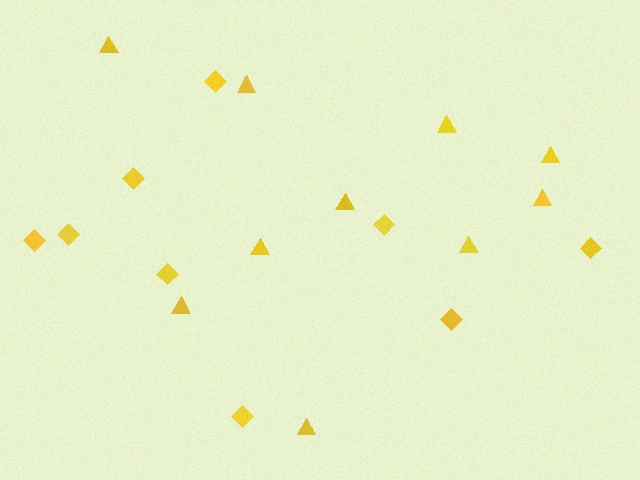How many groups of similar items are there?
There are 2 groups: one group of triangles (10) and one group of diamonds (9).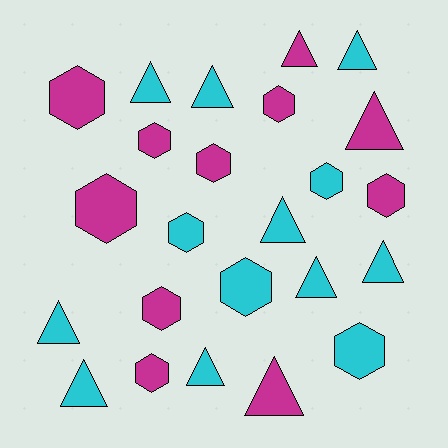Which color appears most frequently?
Cyan, with 13 objects.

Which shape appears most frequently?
Triangle, with 12 objects.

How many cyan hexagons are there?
There are 4 cyan hexagons.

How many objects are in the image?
There are 24 objects.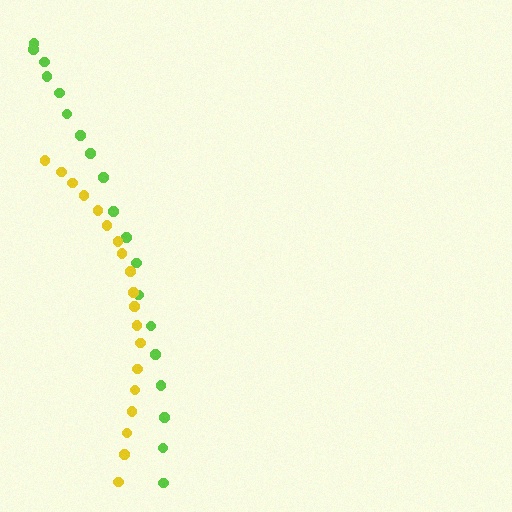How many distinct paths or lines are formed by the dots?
There are 2 distinct paths.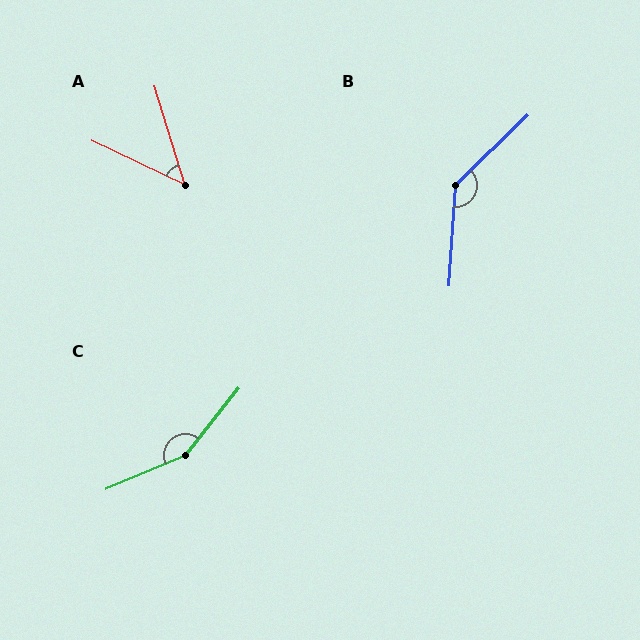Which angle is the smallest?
A, at approximately 47 degrees.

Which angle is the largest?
C, at approximately 151 degrees.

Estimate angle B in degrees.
Approximately 138 degrees.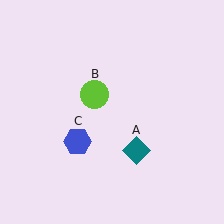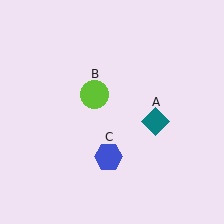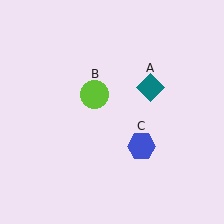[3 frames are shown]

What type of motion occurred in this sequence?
The teal diamond (object A), blue hexagon (object C) rotated counterclockwise around the center of the scene.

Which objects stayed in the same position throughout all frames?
Lime circle (object B) remained stationary.